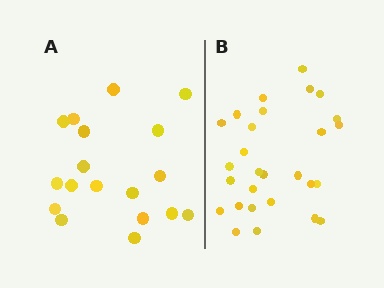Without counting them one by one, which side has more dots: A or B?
Region B (the right region) has more dots.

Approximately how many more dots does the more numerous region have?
Region B has roughly 10 or so more dots than region A.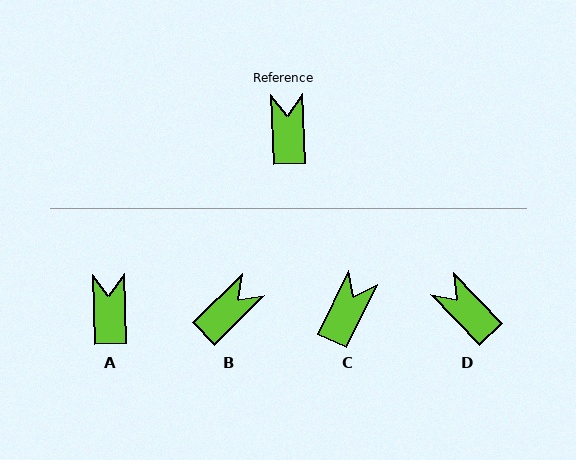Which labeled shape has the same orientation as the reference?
A.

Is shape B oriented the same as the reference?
No, it is off by about 47 degrees.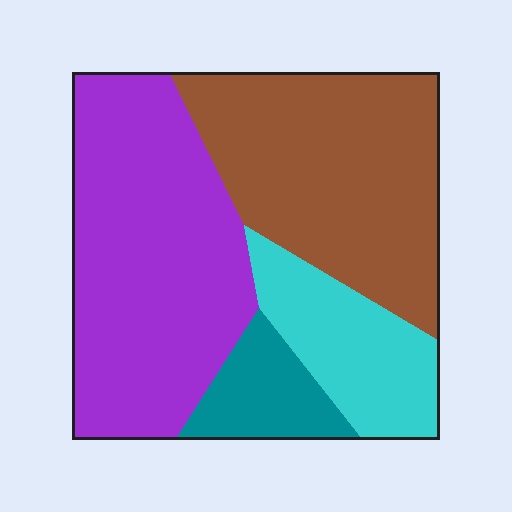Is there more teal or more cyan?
Cyan.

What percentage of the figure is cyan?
Cyan covers roughly 15% of the figure.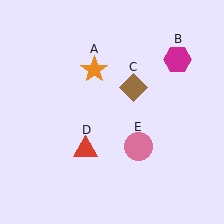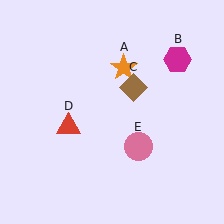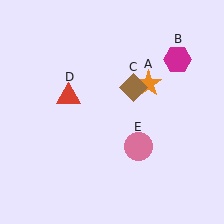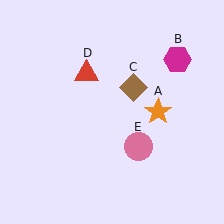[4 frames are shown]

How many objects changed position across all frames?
2 objects changed position: orange star (object A), red triangle (object D).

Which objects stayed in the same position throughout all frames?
Magenta hexagon (object B) and brown diamond (object C) and pink circle (object E) remained stationary.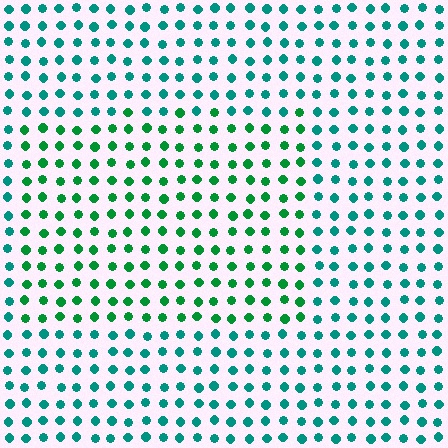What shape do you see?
I see a rectangle.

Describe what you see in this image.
The image is filled with small teal elements in a uniform arrangement. A rectangle-shaped region is visible where the elements are tinted to a slightly different hue, forming a subtle color boundary.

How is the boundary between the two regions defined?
The boundary is defined purely by a slight shift in hue (about 33 degrees). Spacing, size, and orientation are identical on both sides.